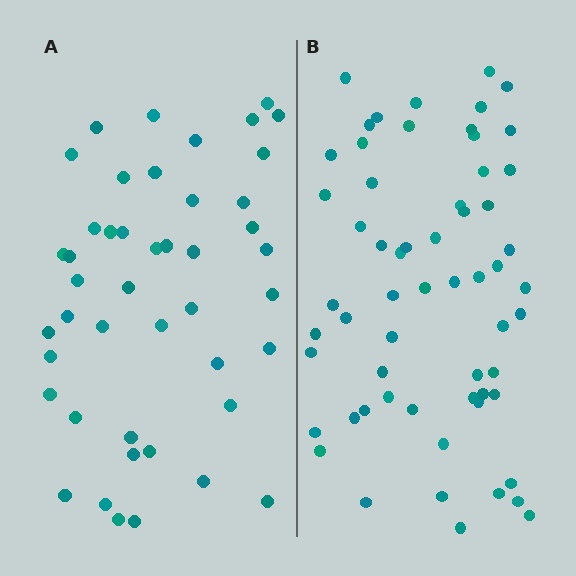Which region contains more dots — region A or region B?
Region B (the right region) has more dots.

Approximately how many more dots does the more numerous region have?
Region B has approximately 15 more dots than region A.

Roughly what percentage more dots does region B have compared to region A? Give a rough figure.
About 35% more.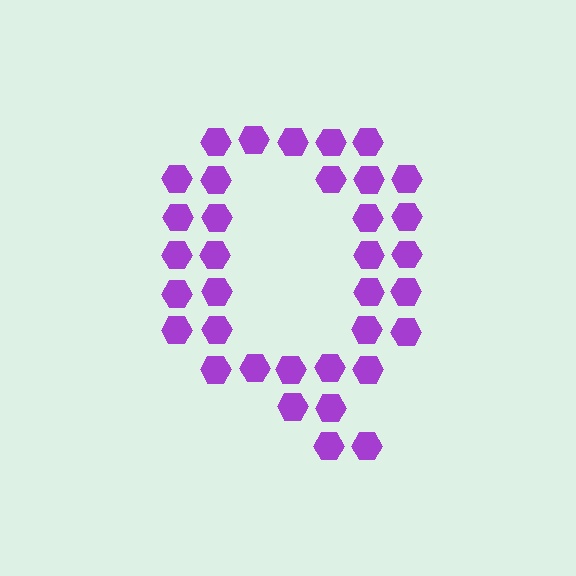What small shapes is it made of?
It is made of small hexagons.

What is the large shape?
The large shape is the letter Q.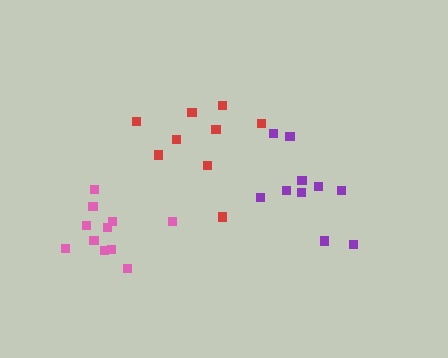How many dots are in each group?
Group 1: 10 dots, Group 2: 11 dots, Group 3: 9 dots (30 total).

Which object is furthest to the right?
The purple cluster is rightmost.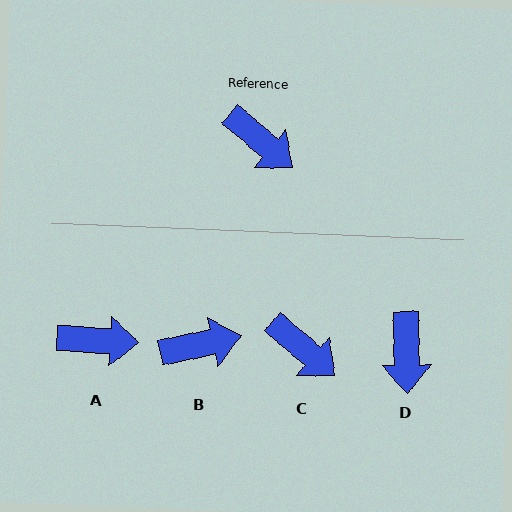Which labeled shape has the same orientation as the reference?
C.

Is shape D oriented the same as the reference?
No, it is off by about 48 degrees.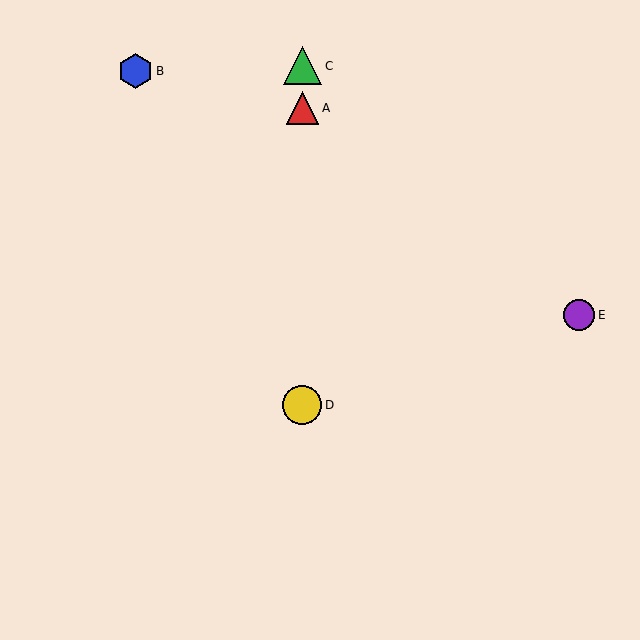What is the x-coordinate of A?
Object A is at x≈302.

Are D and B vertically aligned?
No, D is at x≈302 and B is at x≈136.